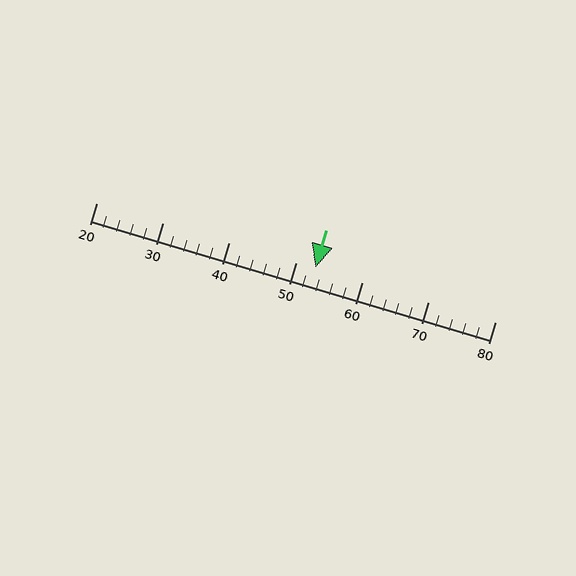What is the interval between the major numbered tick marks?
The major tick marks are spaced 10 units apart.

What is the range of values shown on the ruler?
The ruler shows values from 20 to 80.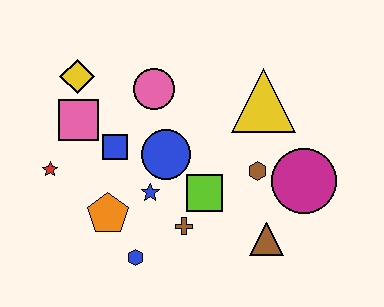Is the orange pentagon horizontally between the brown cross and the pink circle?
No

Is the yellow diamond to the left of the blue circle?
Yes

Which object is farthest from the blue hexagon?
The yellow triangle is farthest from the blue hexagon.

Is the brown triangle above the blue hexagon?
Yes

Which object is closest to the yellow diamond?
The pink square is closest to the yellow diamond.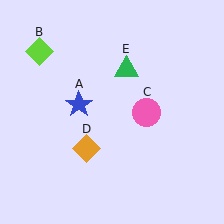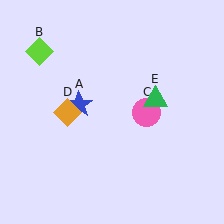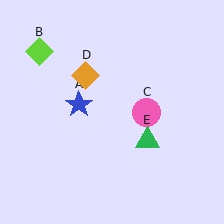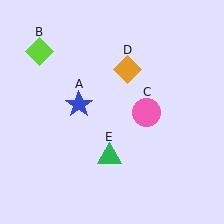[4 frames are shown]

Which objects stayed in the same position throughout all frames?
Blue star (object A) and lime diamond (object B) and pink circle (object C) remained stationary.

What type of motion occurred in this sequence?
The orange diamond (object D), green triangle (object E) rotated clockwise around the center of the scene.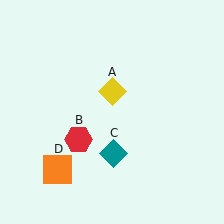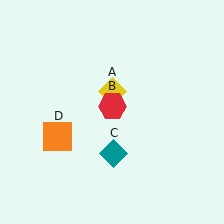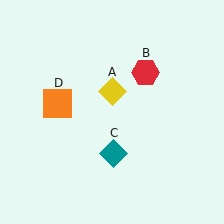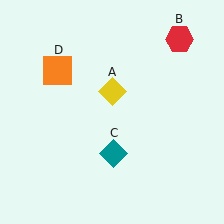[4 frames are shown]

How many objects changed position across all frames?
2 objects changed position: red hexagon (object B), orange square (object D).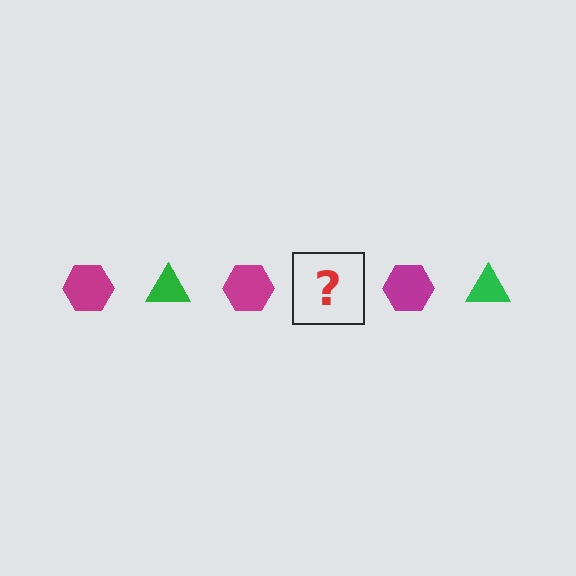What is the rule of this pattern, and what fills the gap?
The rule is that the pattern alternates between magenta hexagon and green triangle. The gap should be filled with a green triangle.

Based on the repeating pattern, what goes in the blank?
The blank should be a green triangle.